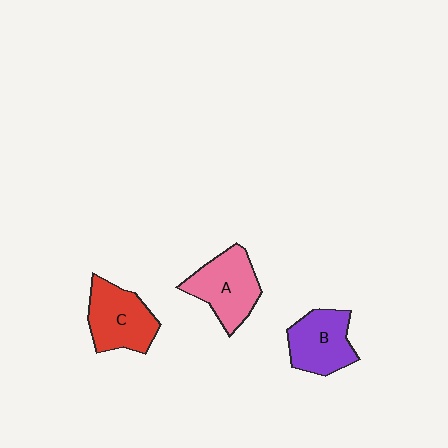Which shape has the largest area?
Shape A (pink).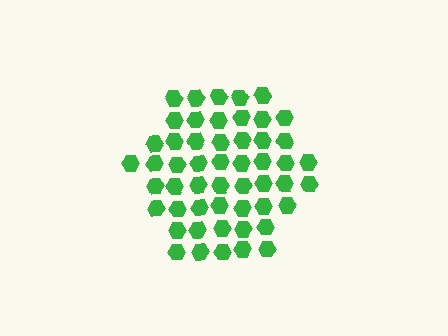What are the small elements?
The small elements are hexagons.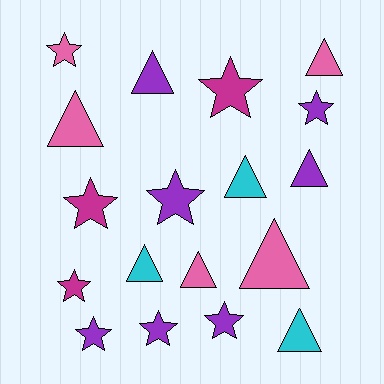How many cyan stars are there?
There are no cyan stars.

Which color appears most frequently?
Purple, with 7 objects.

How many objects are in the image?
There are 18 objects.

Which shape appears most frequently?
Star, with 9 objects.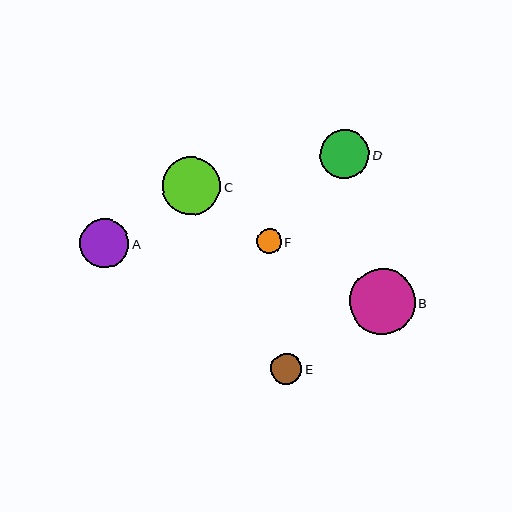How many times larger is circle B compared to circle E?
Circle B is approximately 2.1 times the size of circle E.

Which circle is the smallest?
Circle F is the smallest with a size of approximately 25 pixels.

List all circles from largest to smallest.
From largest to smallest: B, C, A, D, E, F.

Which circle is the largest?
Circle B is the largest with a size of approximately 66 pixels.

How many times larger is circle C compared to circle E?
Circle C is approximately 1.9 times the size of circle E.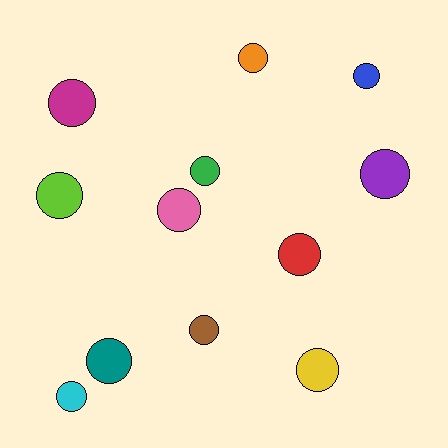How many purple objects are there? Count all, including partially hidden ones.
There is 1 purple object.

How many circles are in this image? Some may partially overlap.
There are 12 circles.